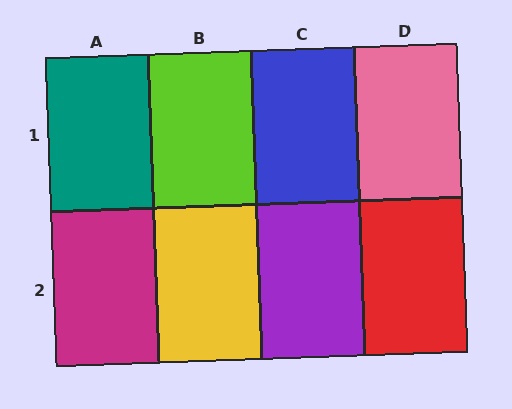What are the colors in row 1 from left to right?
Teal, lime, blue, pink.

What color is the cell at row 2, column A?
Magenta.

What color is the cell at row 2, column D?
Red.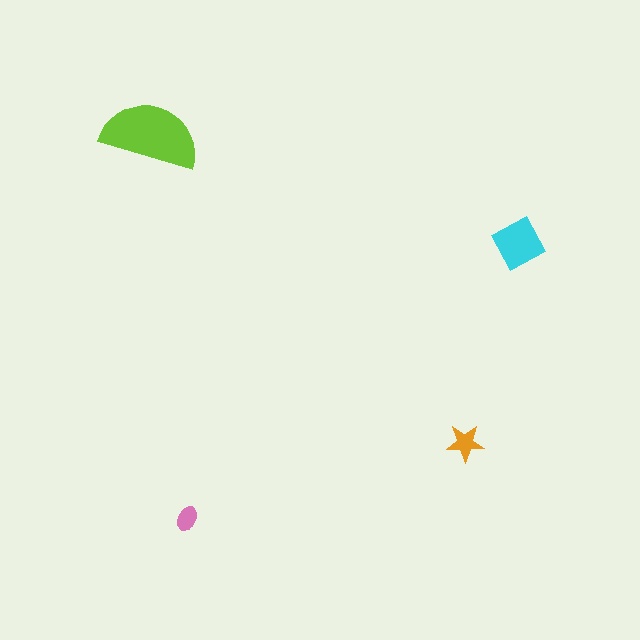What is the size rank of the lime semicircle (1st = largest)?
1st.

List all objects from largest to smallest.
The lime semicircle, the cyan diamond, the orange star, the pink ellipse.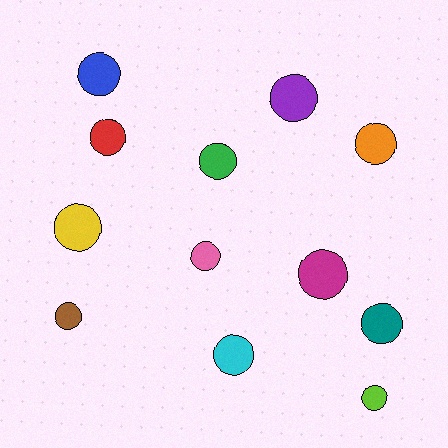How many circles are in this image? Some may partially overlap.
There are 12 circles.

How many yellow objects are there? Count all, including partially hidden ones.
There is 1 yellow object.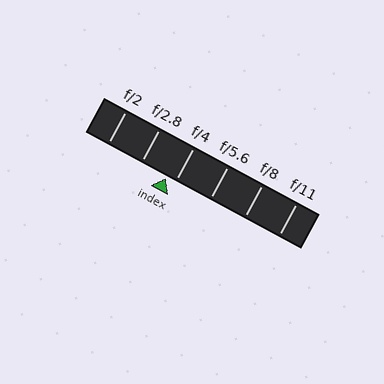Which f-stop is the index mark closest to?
The index mark is closest to f/4.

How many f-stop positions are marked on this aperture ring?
There are 6 f-stop positions marked.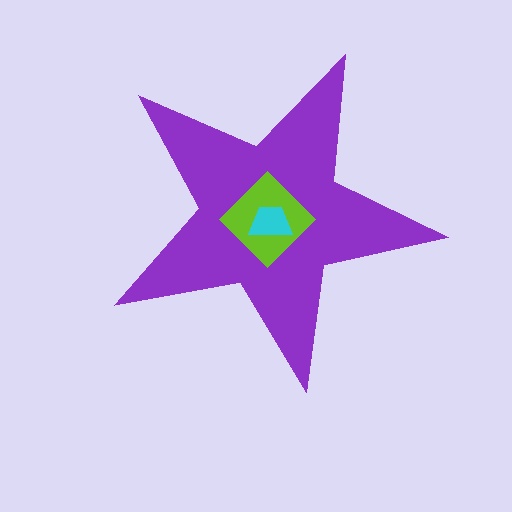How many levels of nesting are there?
3.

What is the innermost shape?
The cyan trapezoid.